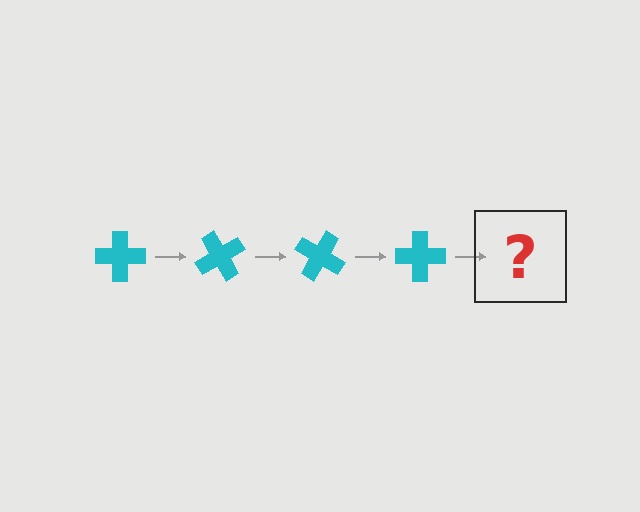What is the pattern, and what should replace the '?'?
The pattern is that the cross rotates 60 degrees each step. The '?' should be a cyan cross rotated 240 degrees.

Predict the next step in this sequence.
The next step is a cyan cross rotated 240 degrees.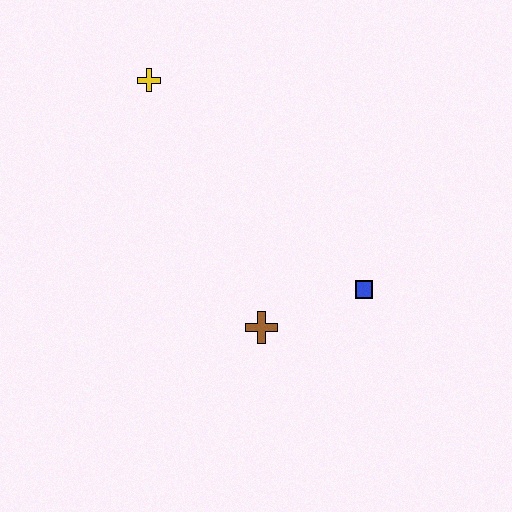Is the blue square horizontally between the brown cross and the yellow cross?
No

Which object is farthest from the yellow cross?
The blue square is farthest from the yellow cross.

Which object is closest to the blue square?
The brown cross is closest to the blue square.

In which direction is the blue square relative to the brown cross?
The blue square is to the right of the brown cross.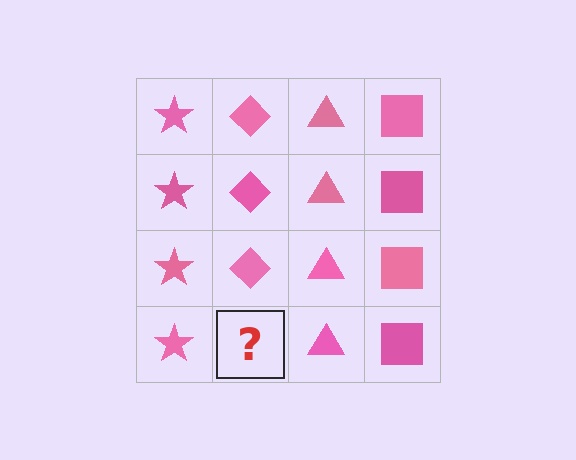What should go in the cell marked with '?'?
The missing cell should contain a pink diamond.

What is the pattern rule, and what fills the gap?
The rule is that each column has a consistent shape. The gap should be filled with a pink diamond.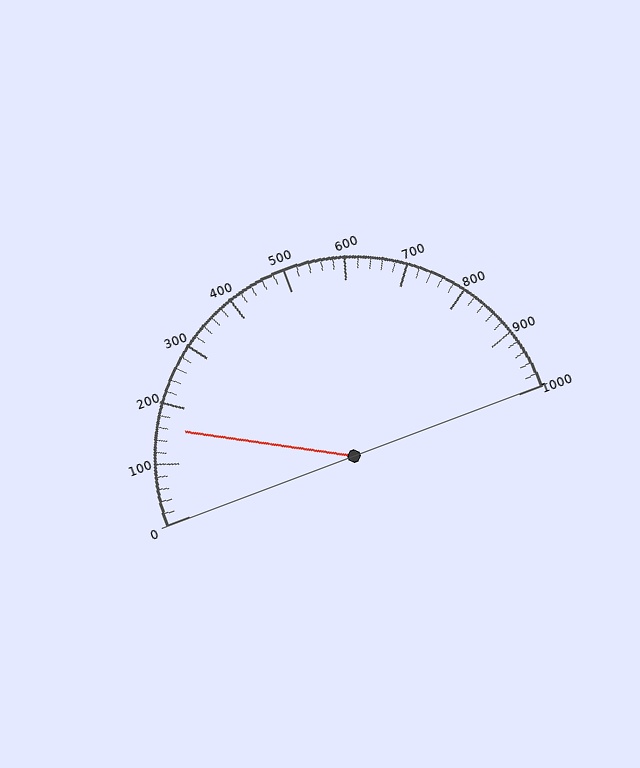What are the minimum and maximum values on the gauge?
The gauge ranges from 0 to 1000.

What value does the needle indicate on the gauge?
The needle indicates approximately 160.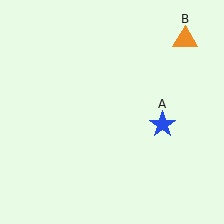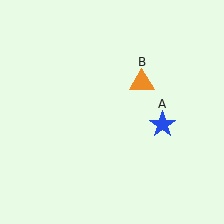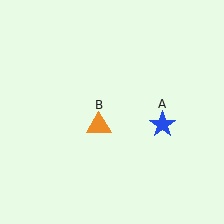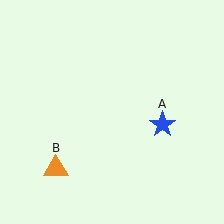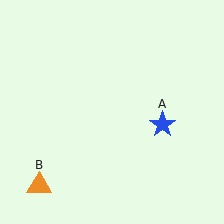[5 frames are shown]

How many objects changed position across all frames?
1 object changed position: orange triangle (object B).